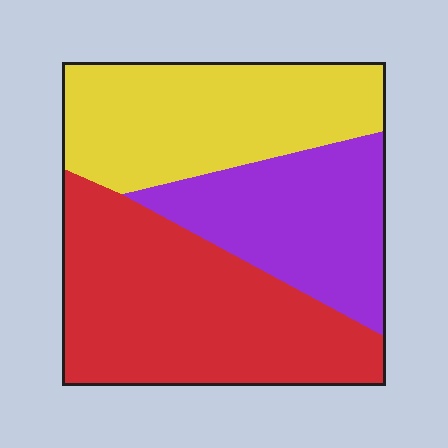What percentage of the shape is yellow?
Yellow covers roughly 30% of the shape.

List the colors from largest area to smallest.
From largest to smallest: red, yellow, purple.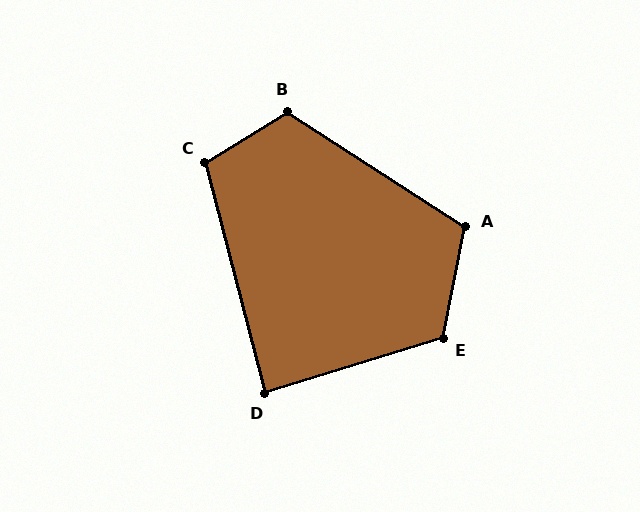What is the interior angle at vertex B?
Approximately 115 degrees (obtuse).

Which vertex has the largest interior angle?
E, at approximately 118 degrees.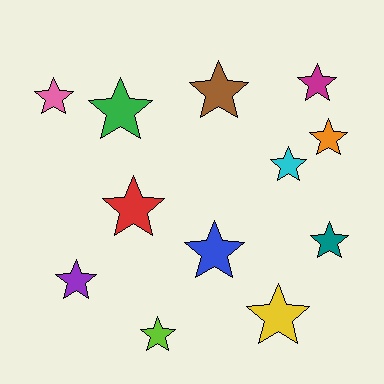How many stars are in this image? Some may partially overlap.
There are 12 stars.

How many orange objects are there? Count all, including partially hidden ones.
There is 1 orange object.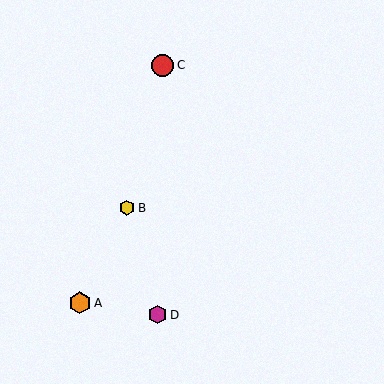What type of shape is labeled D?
Shape D is a magenta hexagon.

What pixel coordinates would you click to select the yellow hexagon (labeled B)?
Click at (127, 208) to select the yellow hexagon B.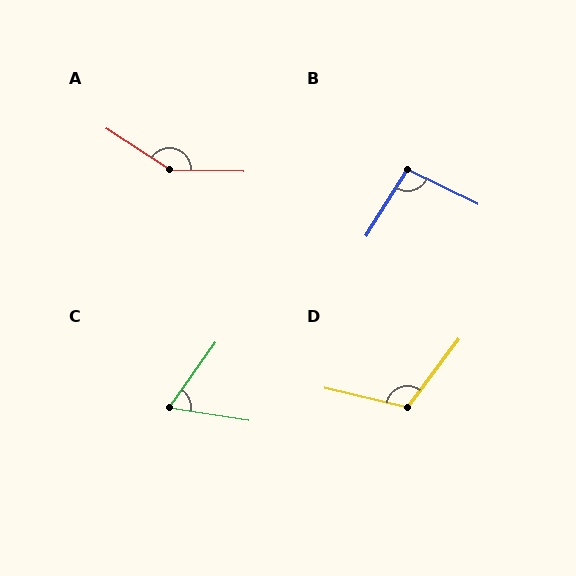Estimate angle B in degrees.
Approximately 95 degrees.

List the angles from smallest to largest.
C (63°), B (95°), D (113°), A (148°).